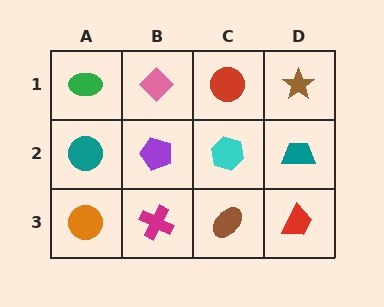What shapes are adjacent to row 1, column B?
A purple pentagon (row 2, column B), a green ellipse (row 1, column A), a red circle (row 1, column C).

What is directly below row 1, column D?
A teal trapezoid.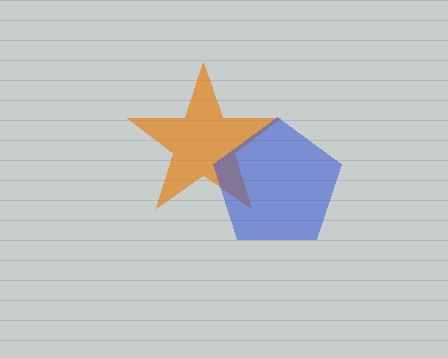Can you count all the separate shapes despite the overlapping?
Yes, there are 2 separate shapes.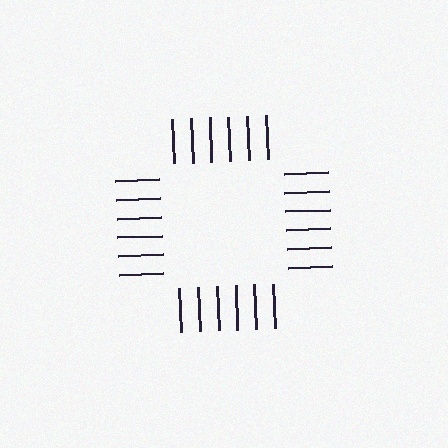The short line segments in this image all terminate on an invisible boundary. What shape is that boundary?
An illusory square — the line segments terminate on its edges but no continuous stroke is drawn.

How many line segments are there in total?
24 — 6 along each of the 4 edges.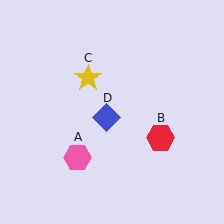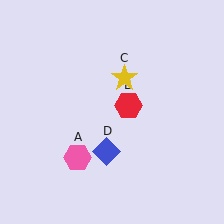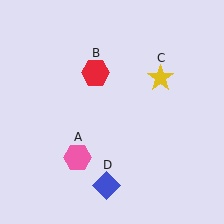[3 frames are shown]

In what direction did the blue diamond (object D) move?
The blue diamond (object D) moved down.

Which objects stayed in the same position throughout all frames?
Pink hexagon (object A) remained stationary.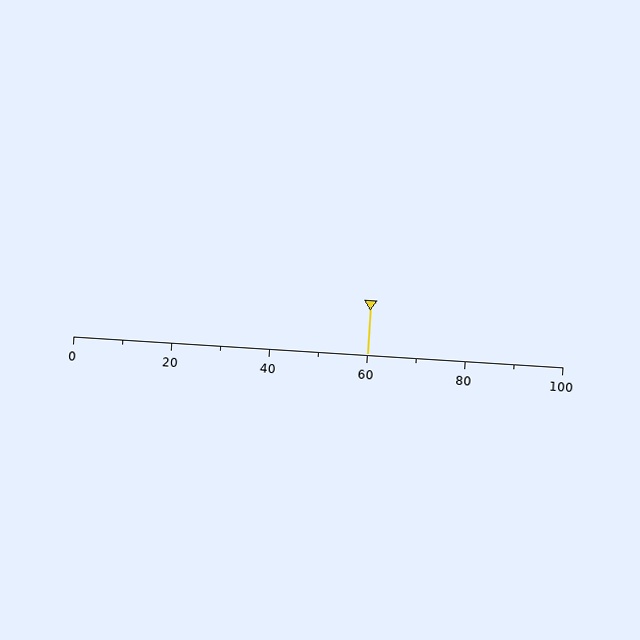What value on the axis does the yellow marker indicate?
The marker indicates approximately 60.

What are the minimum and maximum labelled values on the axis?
The axis runs from 0 to 100.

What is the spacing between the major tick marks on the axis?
The major ticks are spaced 20 apart.